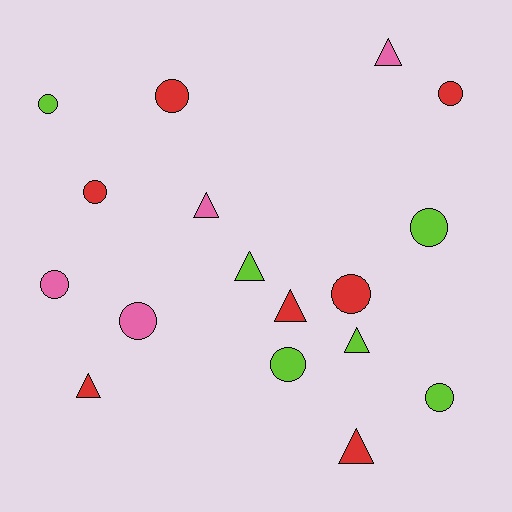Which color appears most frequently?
Red, with 7 objects.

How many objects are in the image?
There are 17 objects.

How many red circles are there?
There are 4 red circles.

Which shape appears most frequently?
Circle, with 10 objects.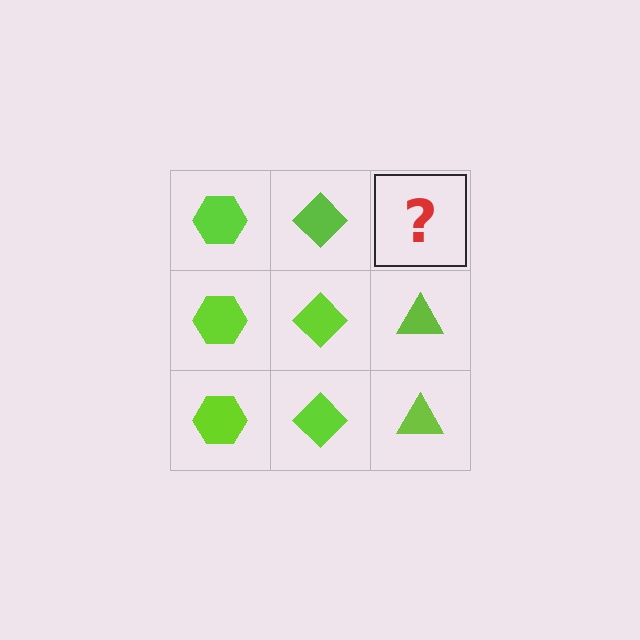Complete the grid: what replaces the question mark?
The question mark should be replaced with a lime triangle.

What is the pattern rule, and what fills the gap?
The rule is that each column has a consistent shape. The gap should be filled with a lime triangle.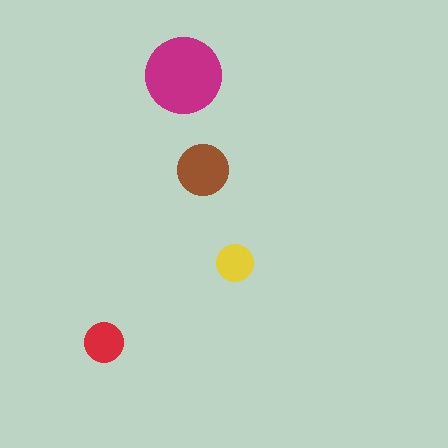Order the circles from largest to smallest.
the magenta one, the brown one, the red one, the yellow one.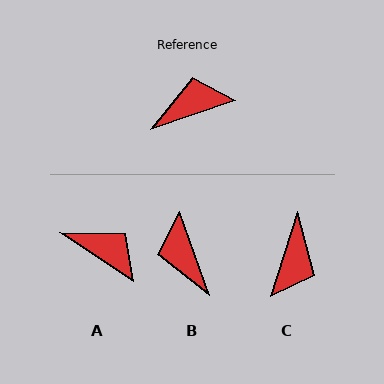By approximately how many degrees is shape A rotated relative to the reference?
Approximately 52 degrees clockwise.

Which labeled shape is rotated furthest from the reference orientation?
C, about 127 degrees away.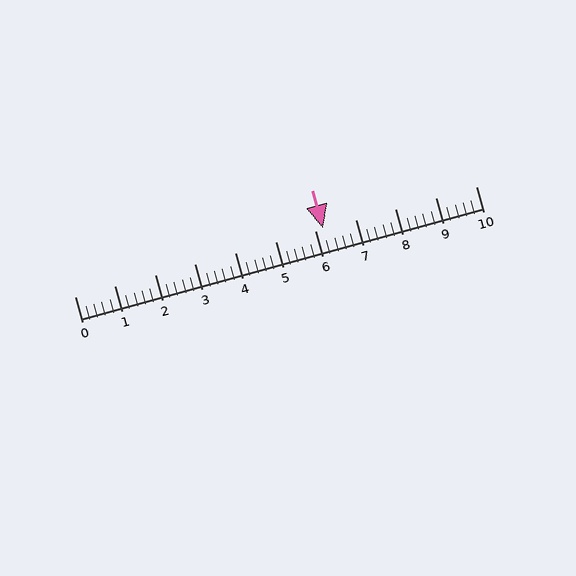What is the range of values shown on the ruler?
The ruler shows values from 0 to 10.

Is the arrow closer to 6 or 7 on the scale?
The arrow is closer to 6.